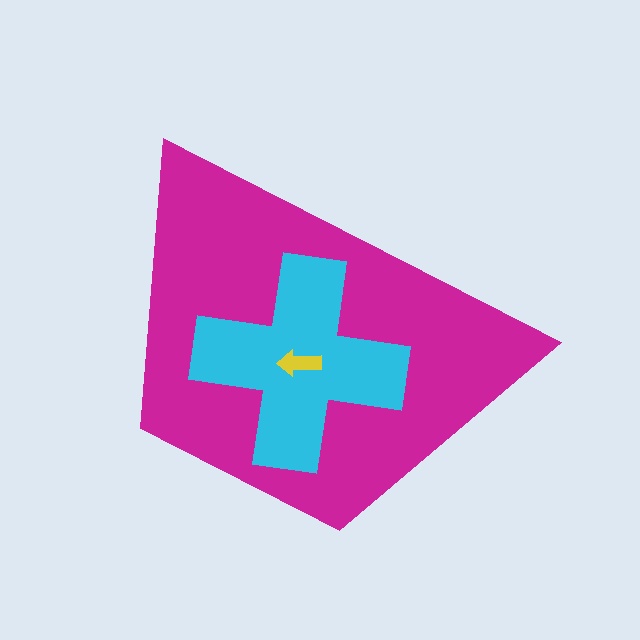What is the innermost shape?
The yellow arrow.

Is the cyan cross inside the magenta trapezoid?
Yes.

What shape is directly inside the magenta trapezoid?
The cyan cross.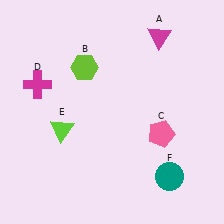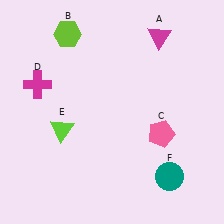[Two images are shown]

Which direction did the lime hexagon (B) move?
The lime hexagon (B) moved up.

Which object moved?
The lime hexagon (B) moved up.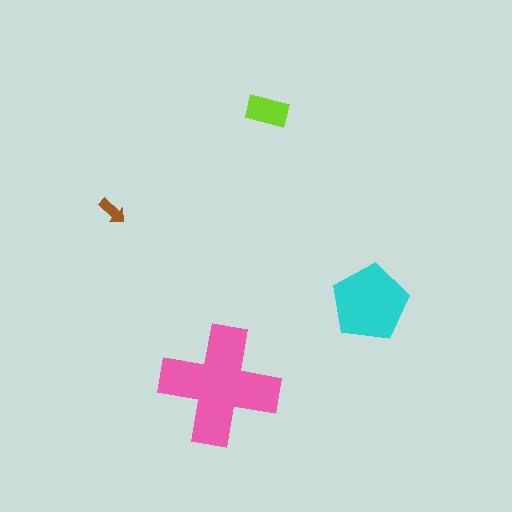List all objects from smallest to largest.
The brown arrow, the lime rectangle, the cyan pentagon, the pink cross.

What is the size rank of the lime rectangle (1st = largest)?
3rd.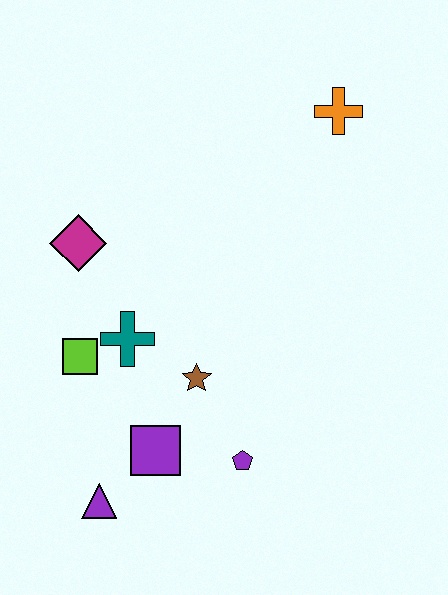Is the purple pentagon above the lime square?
No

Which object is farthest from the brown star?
The orange cross is farthest from the brown star.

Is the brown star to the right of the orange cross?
No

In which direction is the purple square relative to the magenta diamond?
The purple square is below the magenta diamond.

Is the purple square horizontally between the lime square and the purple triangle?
No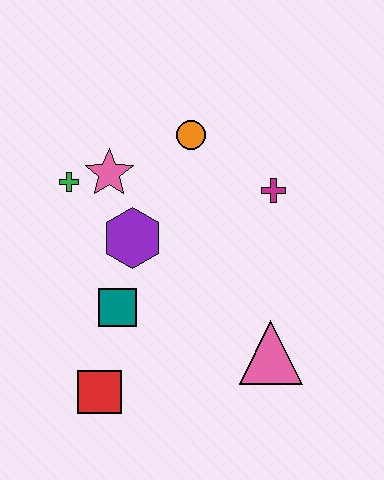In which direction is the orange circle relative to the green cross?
The orange circle is to the right of the green cross.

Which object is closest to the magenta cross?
The orange circle is closest to the magenta cross.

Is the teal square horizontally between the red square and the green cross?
No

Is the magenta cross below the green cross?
Yes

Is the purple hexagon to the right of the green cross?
Yes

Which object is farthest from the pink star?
The pink triangle is farthest from the pink star.